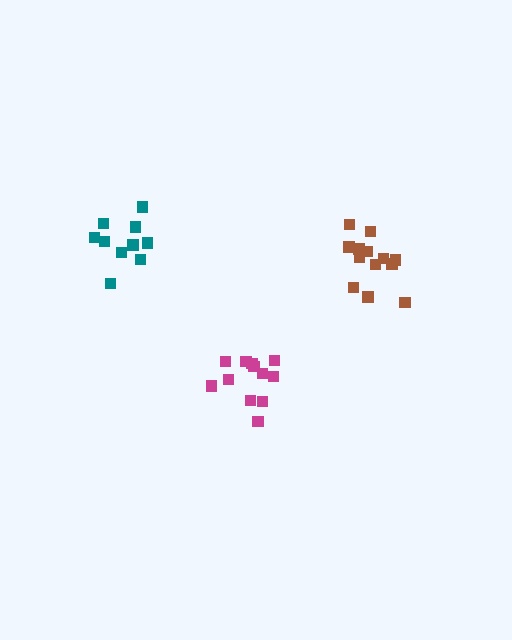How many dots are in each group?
Group 1: 13 dots, Group 2: 12 dots, Group 3: 11 dots (36 total).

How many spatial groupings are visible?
There are 3 spatial groupings.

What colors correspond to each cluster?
The clusters are colored: brown, magenta, teal.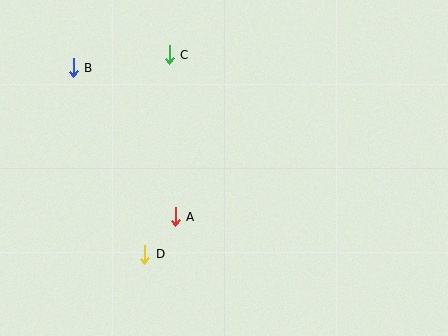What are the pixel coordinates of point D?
Point D is at (145, 254).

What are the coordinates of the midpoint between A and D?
The midpoint between A and D is at (160, 236).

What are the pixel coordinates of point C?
Point C is at (169, 55).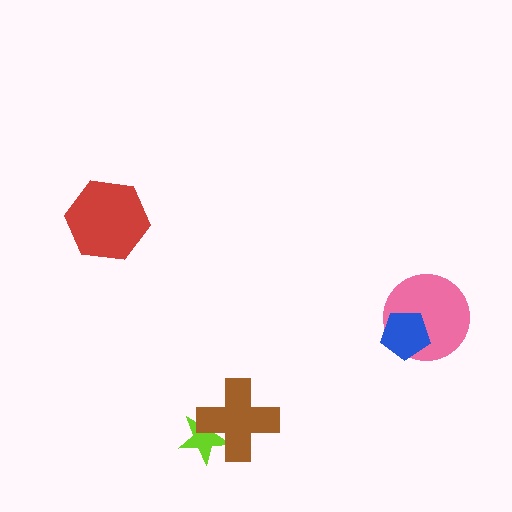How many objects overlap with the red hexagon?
0 objects overlap with the red hexagon.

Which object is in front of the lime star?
The brown cross is in front of the lime star.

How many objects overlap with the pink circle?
1 object overlaps with the pink circle.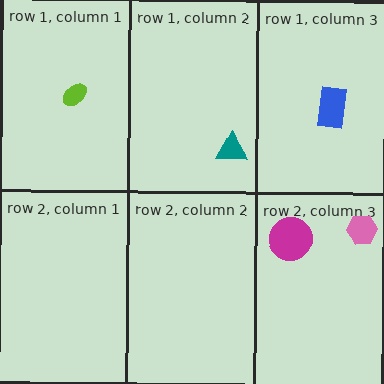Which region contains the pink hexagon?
The row 2, column 3 region.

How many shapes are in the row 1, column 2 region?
1.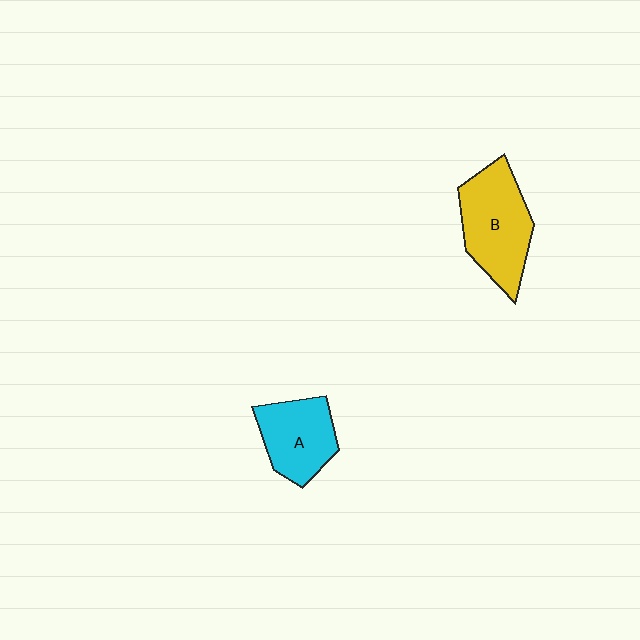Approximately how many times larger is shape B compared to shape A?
Approximately 1.3 times.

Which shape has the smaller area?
Shape A (cyan).